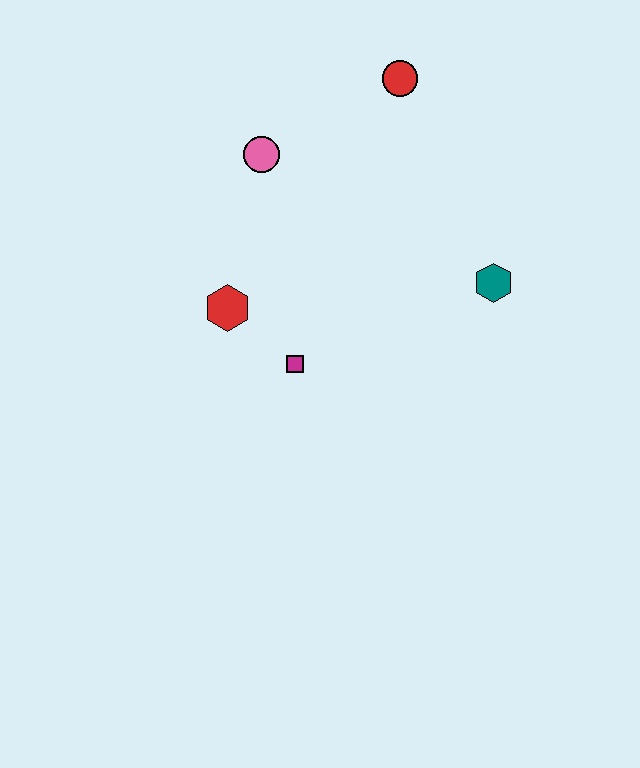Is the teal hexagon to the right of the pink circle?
Yes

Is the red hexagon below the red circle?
Yes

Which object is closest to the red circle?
The pink circle is closest to the red circle.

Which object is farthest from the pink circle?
The teal hexagon is farthest from the pink circle.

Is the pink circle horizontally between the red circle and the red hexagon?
Yes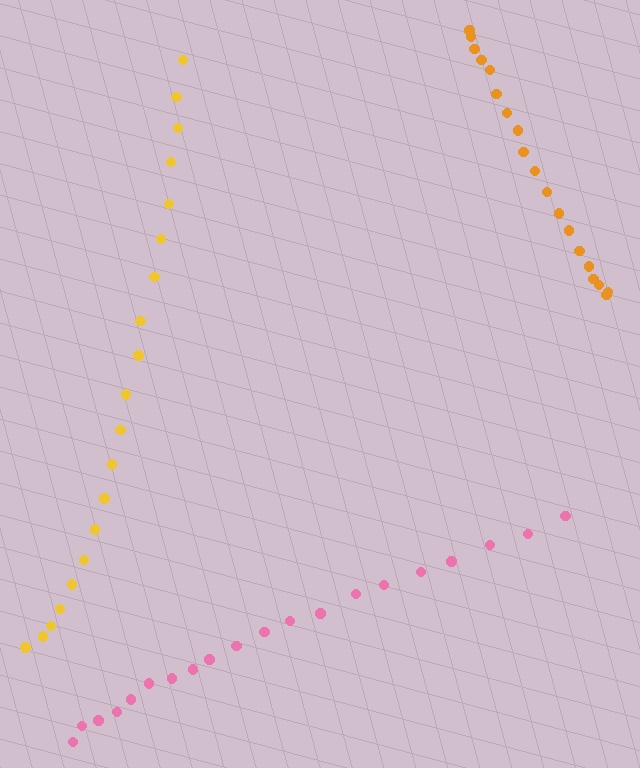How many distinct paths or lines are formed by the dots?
There are 3 distinct paths.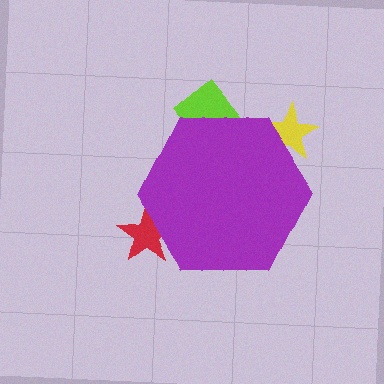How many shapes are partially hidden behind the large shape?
3 shapes are partially hidden.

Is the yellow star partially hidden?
Yes, the yellow star is partially hidden behind the purple hexagon.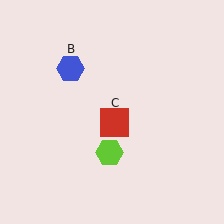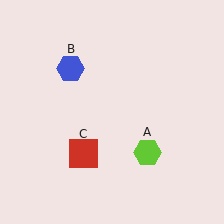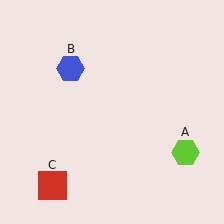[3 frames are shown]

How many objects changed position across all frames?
2 objects changed position: lime hexagon (object A), red square (object C).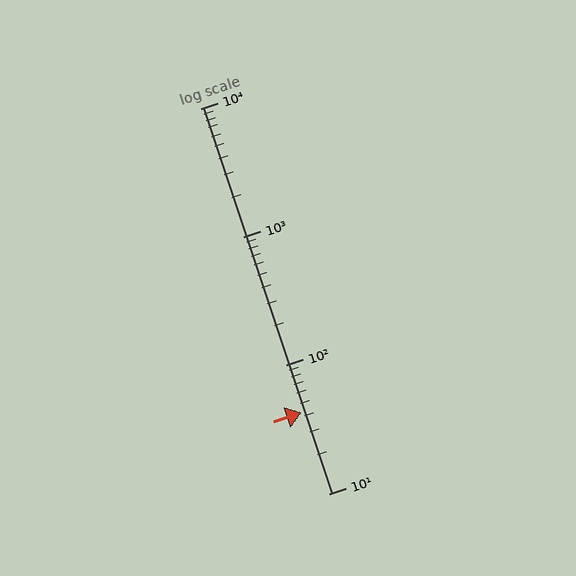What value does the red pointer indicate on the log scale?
The pointer indicates approximately 43.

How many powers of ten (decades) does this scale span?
The scale spans 3 decades, from 10 to 10000.